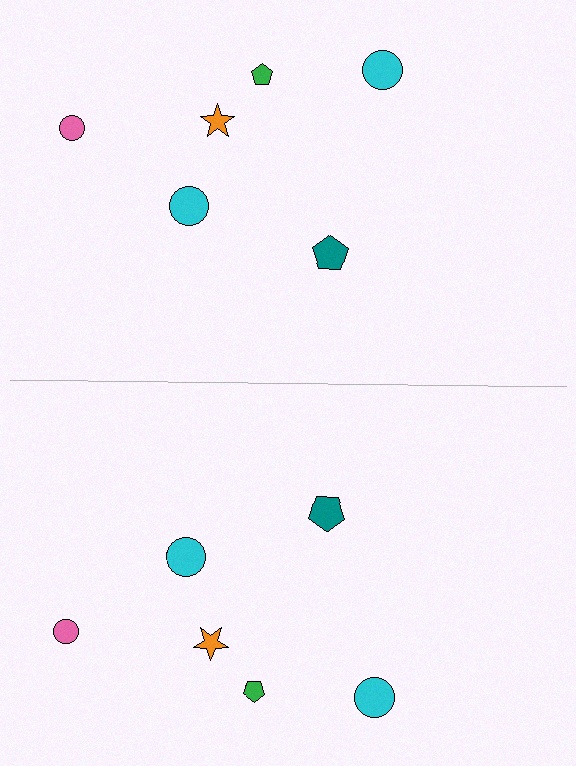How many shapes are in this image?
There are 12 shapes in this image.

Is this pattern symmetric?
Yes, this pattern has bilateral (reflection) symmetry.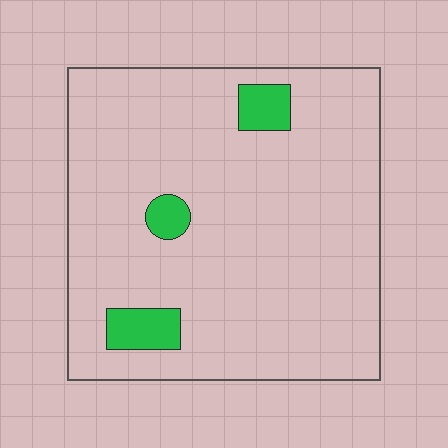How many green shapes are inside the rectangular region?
3.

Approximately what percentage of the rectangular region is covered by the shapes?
Approximately 5%.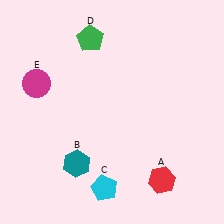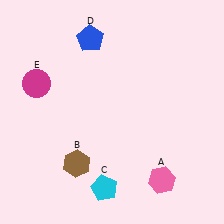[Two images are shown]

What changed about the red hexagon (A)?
In Image 1, A is red. In Image 2, it changed to pink.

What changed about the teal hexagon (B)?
In Image 1, B is teal. In Image 2, it changed to brown.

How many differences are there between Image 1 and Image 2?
There are 3 differences between the two images.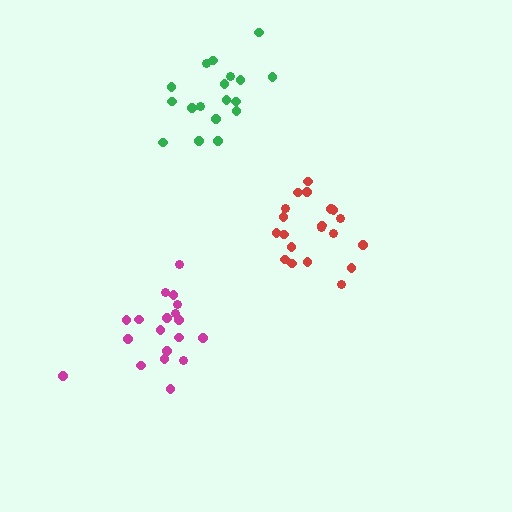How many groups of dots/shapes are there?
There are 3 groups.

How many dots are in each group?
Group 1: 19 dots, Group 2: 18 dots, Group 3: 20 dots (57 total).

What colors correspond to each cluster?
The clusters are colored: magenta, green, red.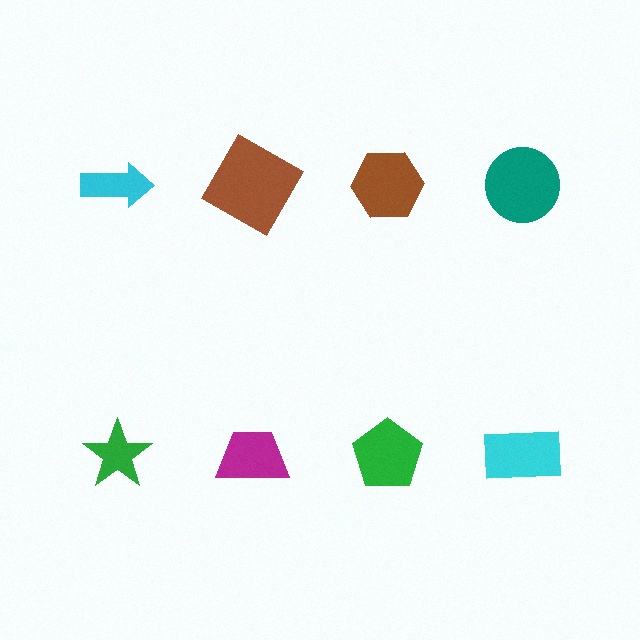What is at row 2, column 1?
A green star.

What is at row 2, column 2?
A magenta trapezoid.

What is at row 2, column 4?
A cyan rectangle.